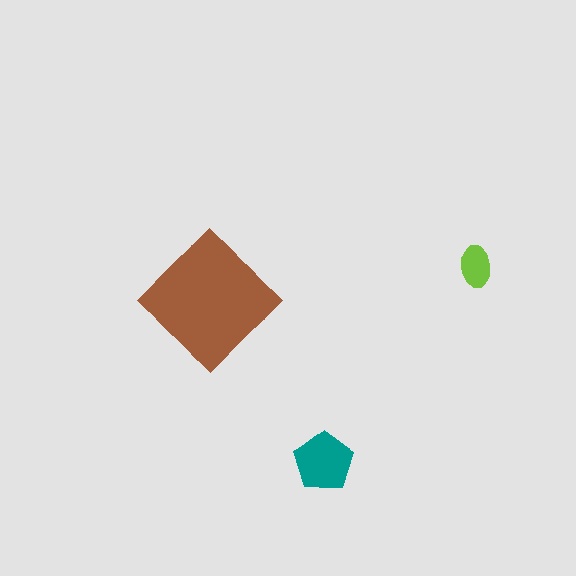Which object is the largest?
The brown diamond.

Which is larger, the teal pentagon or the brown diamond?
The brown diamond.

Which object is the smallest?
The lime ellipse.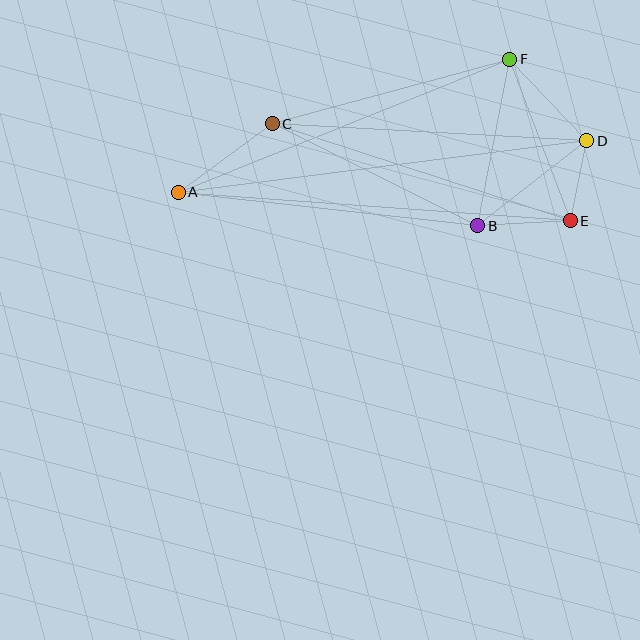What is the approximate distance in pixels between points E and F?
The distance between E and F is approximately 173 pixels.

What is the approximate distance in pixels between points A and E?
The distance between A and E is approximately 393 pixels.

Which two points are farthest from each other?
Points A and D are farthest from each other.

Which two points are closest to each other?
Points D and E are closest to each other.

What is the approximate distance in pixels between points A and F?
The distance between A and F is approximately 357 pixels.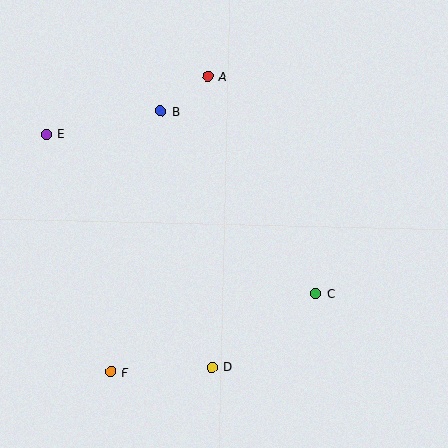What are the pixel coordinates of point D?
Point D is at (212, 367).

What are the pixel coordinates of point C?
Point C is at (316, 293).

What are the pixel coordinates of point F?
Point F is at (111, 372).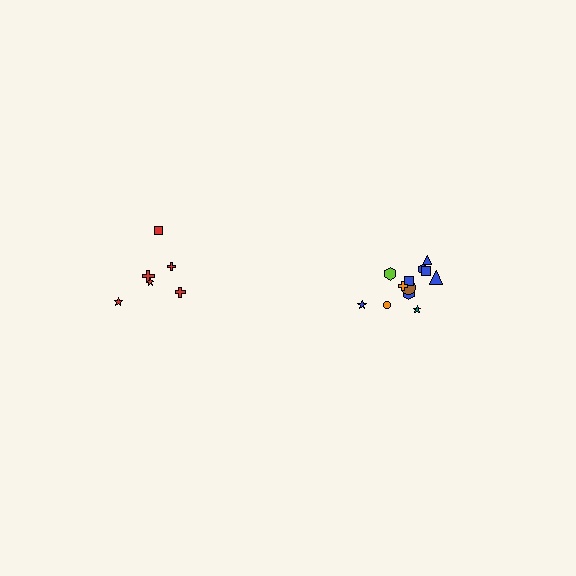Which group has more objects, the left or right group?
The right group.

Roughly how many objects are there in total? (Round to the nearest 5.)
Roughly 20 objects in total.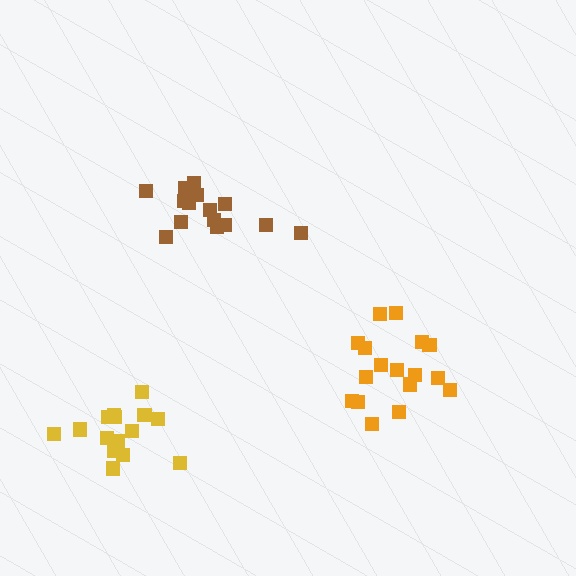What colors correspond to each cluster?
The clusters are colored: orange, brown, yellow.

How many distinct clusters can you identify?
There are 3 distinct clusters.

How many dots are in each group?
Group 1: 17 dots, Group 2: 15 dots, Group 3: 15 dots (47 total).